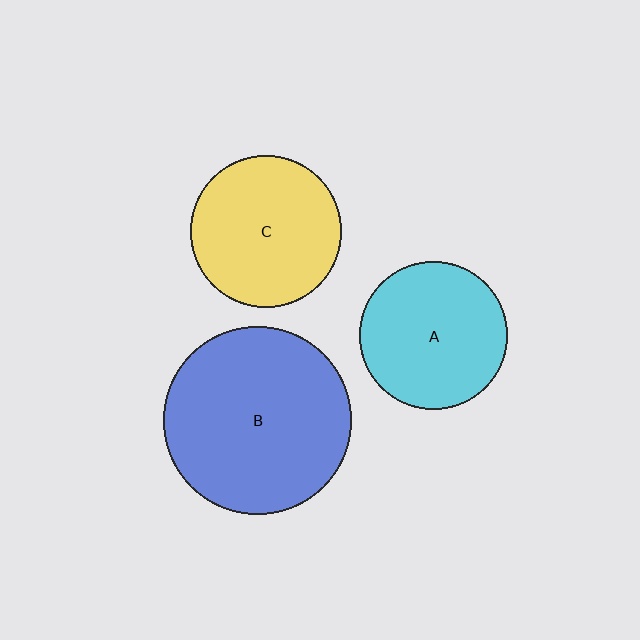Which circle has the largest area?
Circle B (blue).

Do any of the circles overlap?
No, none of the circles overlap.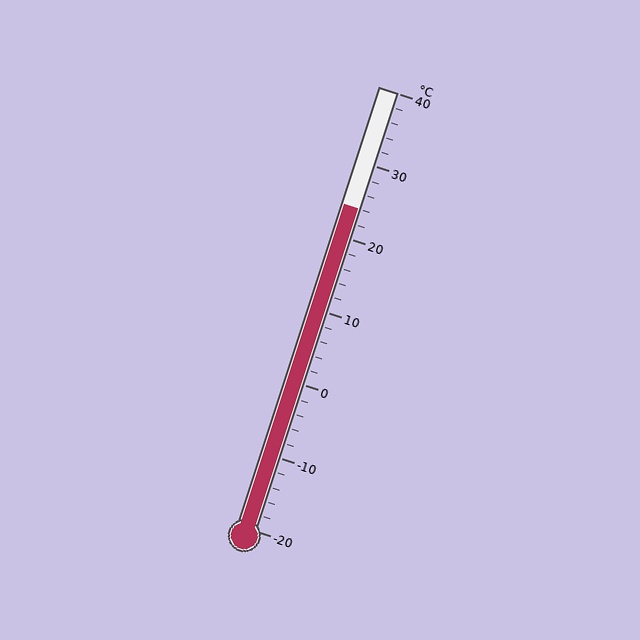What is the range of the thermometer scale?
The thermometer scale ranges from -20°C to 40°C.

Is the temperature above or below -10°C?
The temperature is above -10°C.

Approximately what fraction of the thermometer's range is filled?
The thermometer is filled to approximately 75% of its range.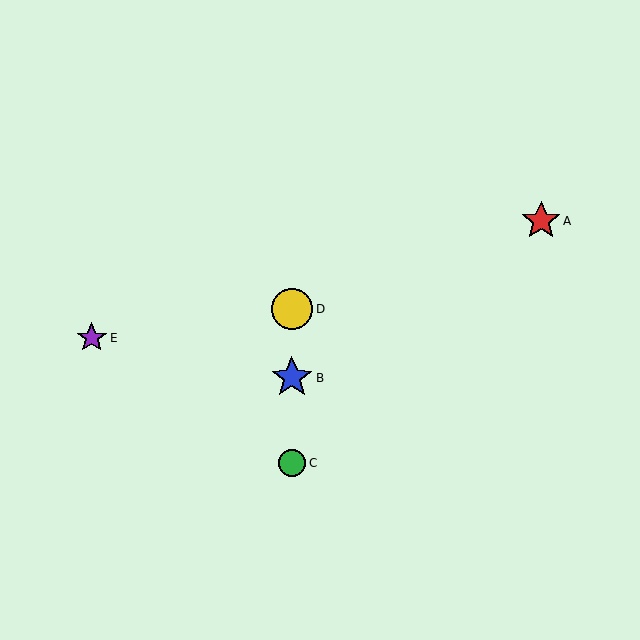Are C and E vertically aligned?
No, C is at x≈292 and E is at x≈92.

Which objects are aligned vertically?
Objects B, C, D are aligned vertically.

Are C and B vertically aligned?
Yes, both are at x≈292.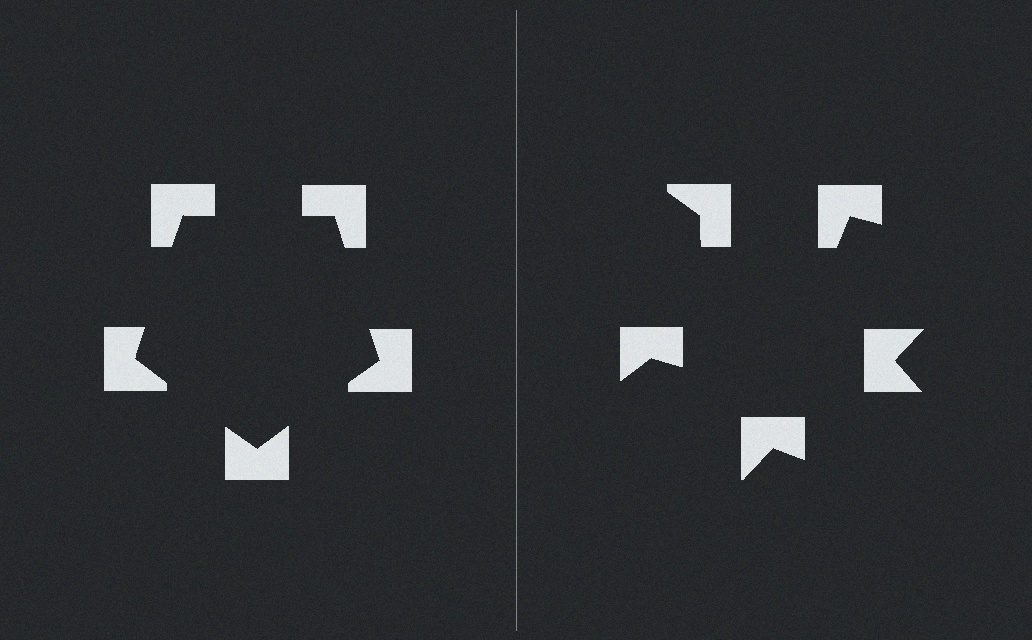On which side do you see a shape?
An illusory pentagon appears on the left side. On the right side the wedge cuts are rotated, so no coherent shape forms.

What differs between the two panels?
The notched squares are positioned identically on both sides; only the wedge orientations differ. On the left they align to a pentagon; on the right they are misaligned.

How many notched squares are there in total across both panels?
10 — 5 on each side.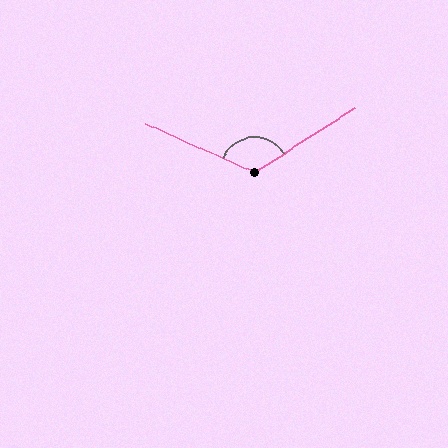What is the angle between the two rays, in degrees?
Approximately 123 degrees.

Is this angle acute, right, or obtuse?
It is obtuse.